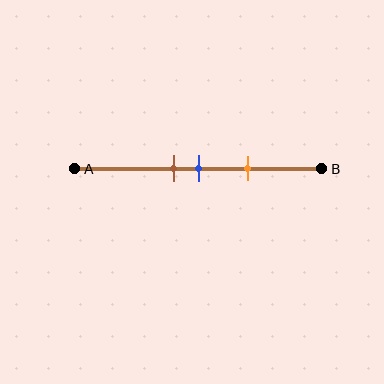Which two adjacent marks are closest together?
The brown and blue marks are the closest adjacent pair.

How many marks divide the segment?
There are 3 marks dividing the segment.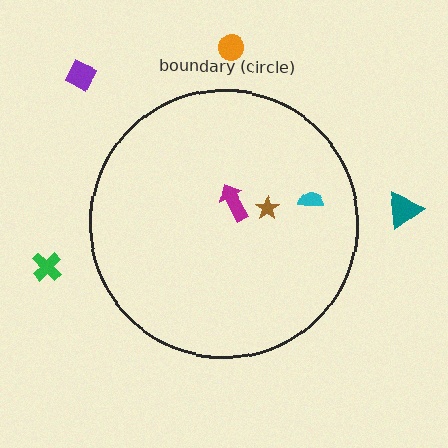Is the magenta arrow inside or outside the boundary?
Inside.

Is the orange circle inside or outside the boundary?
Outside.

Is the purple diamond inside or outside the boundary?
Outside.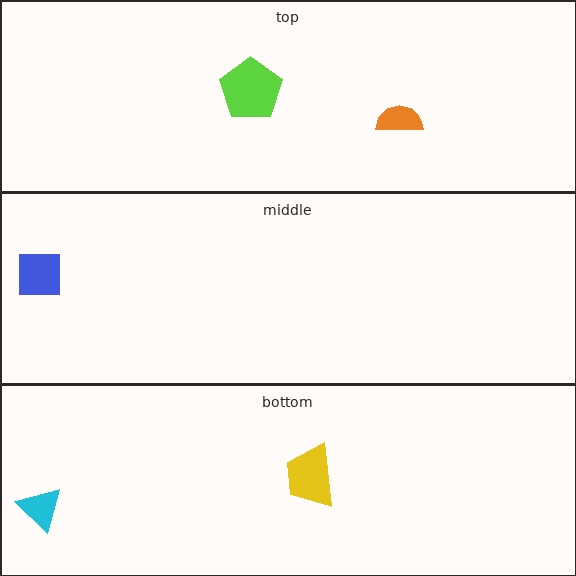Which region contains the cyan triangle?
The bottom region.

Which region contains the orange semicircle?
The top region.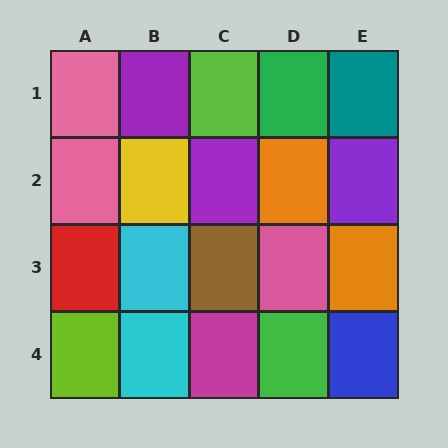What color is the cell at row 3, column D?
Pink.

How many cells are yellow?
1 cell is yellow.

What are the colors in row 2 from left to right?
Pink, yellow, purple, orange, purple.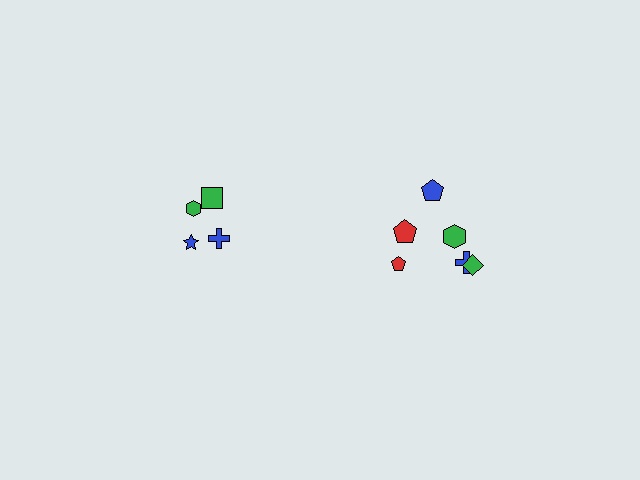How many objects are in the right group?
There are 6 objects.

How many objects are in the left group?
There are 4 objects.